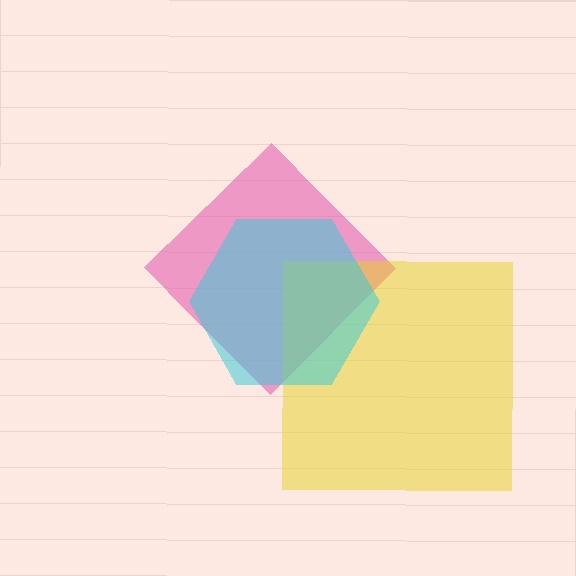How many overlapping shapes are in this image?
There are 3 overlapping shapes in the image.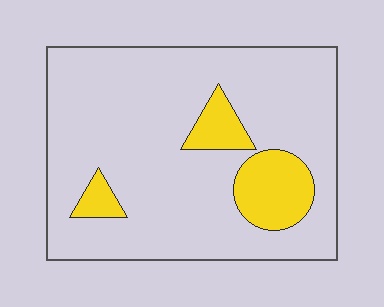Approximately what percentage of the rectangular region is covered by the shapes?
Approximately 15%.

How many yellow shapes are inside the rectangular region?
3.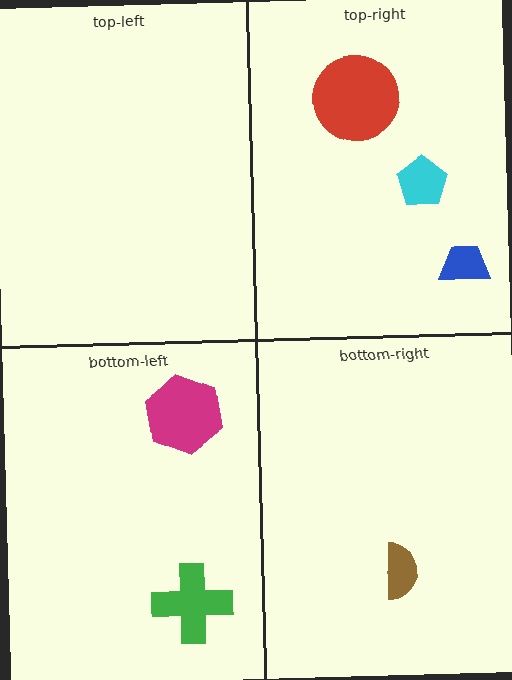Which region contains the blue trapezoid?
The top-right region.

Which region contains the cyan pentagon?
The top-right region.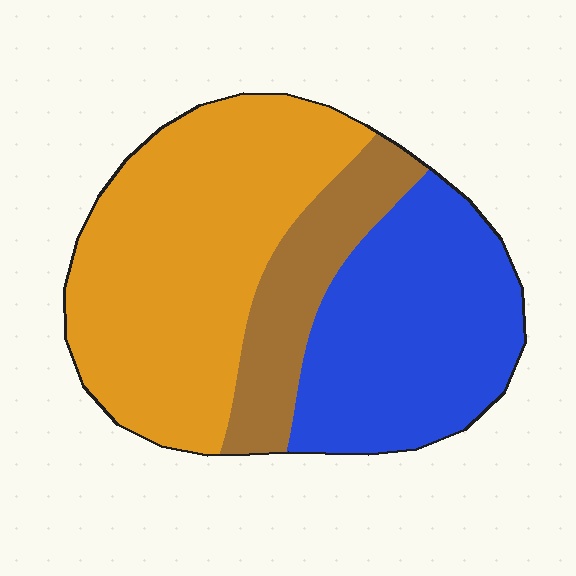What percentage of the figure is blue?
Blue takes up about one third (1/3) of the figure.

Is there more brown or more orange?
Orange.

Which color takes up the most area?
Orange, at roughly 50%.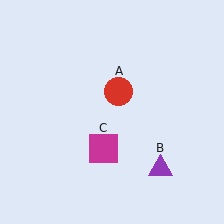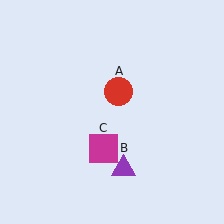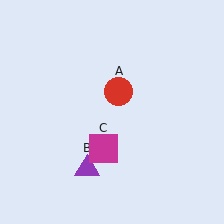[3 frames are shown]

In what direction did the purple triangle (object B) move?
The purple triangle (object B) moved left.